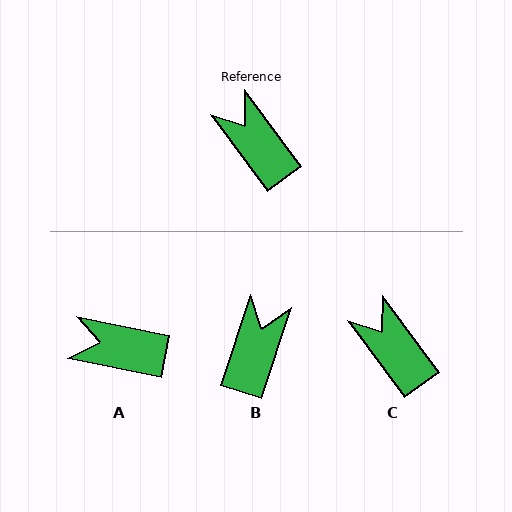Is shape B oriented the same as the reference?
No, it is off by about 55 degrees.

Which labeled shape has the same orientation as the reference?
C.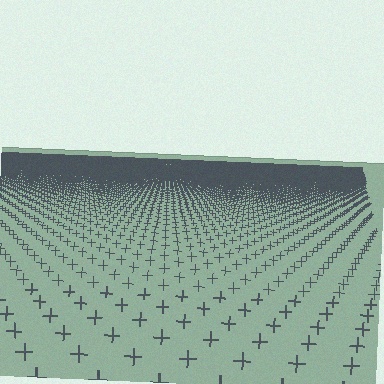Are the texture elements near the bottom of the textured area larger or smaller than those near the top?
Larger. Near the bottom, elements are closer to the viewer and appear at a bigger on-screen size.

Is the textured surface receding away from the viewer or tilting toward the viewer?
The surface is receding away from the viewer. Texture elements get smaller and denser toward the top.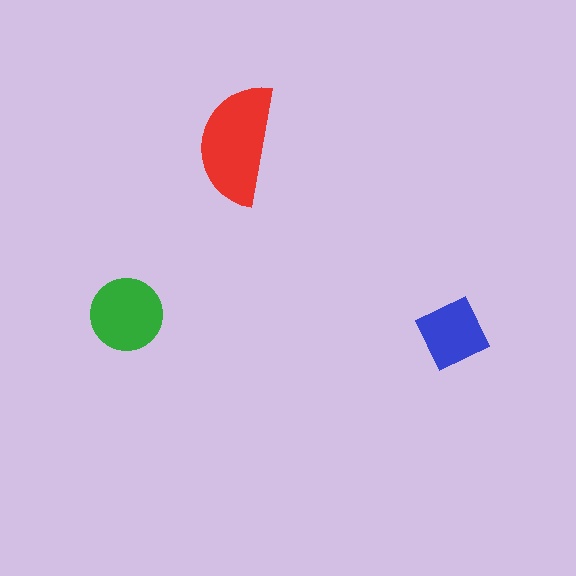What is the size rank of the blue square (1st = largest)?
3rd.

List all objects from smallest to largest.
The blue square, the green circle, the red semicircle.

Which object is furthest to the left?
The green circle is leftmost.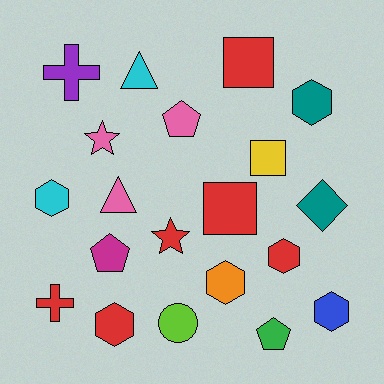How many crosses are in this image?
There are 2 crosses.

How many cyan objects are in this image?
There are 2 cyan objects.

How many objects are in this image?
There are 20 objects.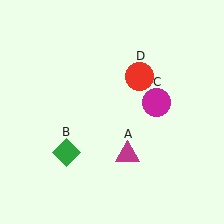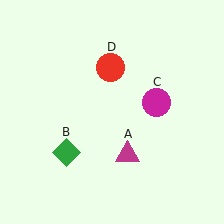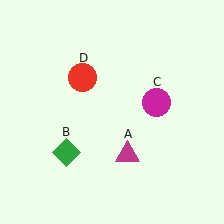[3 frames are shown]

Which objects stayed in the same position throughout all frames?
Magenta triangle (object A) and green diamond (object B) and magenta circle (object C) remained stationary.